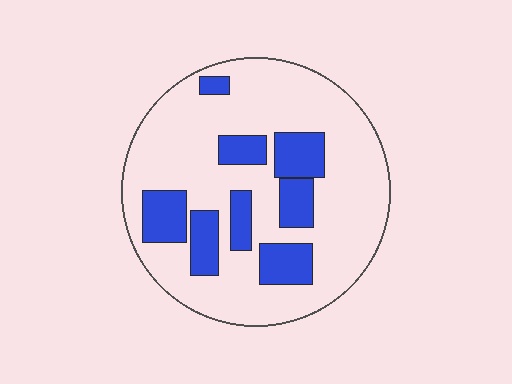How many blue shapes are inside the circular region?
8.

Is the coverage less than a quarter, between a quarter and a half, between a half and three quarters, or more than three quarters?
Less than a quarter.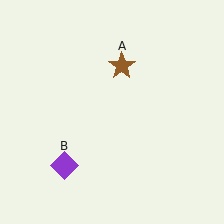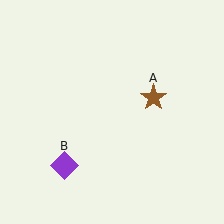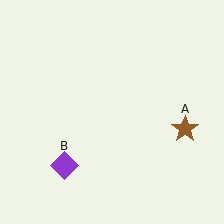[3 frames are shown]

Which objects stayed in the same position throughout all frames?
Purple diamond (object B) remained stationary.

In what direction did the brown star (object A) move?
The brown star (object A) moved down and to the right.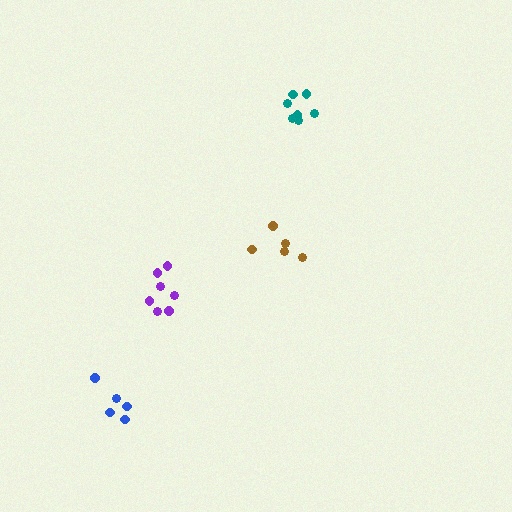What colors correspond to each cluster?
The clusters are colored: blue, purple, teal, brown.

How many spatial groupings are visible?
There are 4 spatial groupings.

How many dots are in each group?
Group 1: 5 dots, Group 2: 7 dots, Group 3: 7 dots, Group 4: 5 dots (24 total).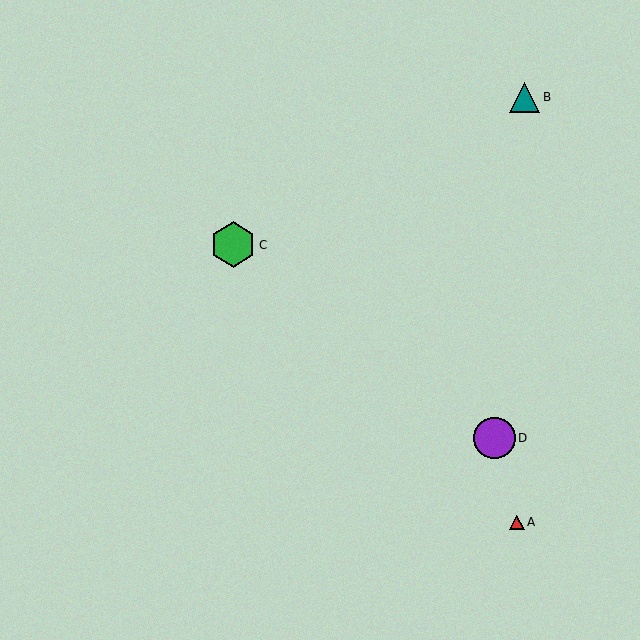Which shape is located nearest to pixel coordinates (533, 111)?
The teal triangle (labeled B) at (525, 97) is nearest to that location.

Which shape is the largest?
The green hexagon (labeled C) is the largest.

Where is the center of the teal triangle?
The center of the teal triangle is at (525, 97).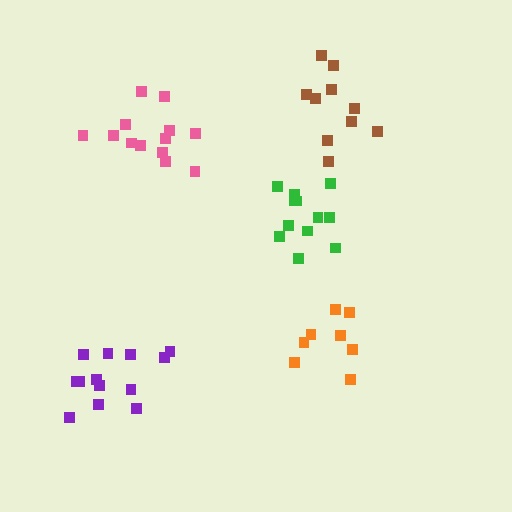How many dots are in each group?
Group 1: 8 dots, Group 2: 13 dots, Group 3: 13 dots, Group 4: 10 dots, Group 5: 12 dots (56 total).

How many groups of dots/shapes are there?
There are 5 groups.